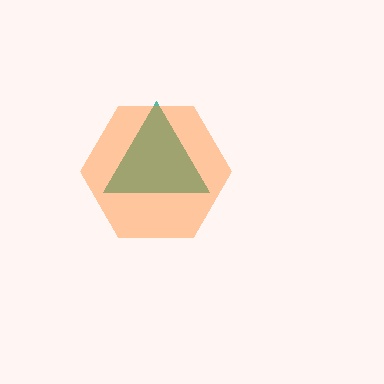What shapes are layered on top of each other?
The layered shapes are: a teal triangle, an orange hexagon.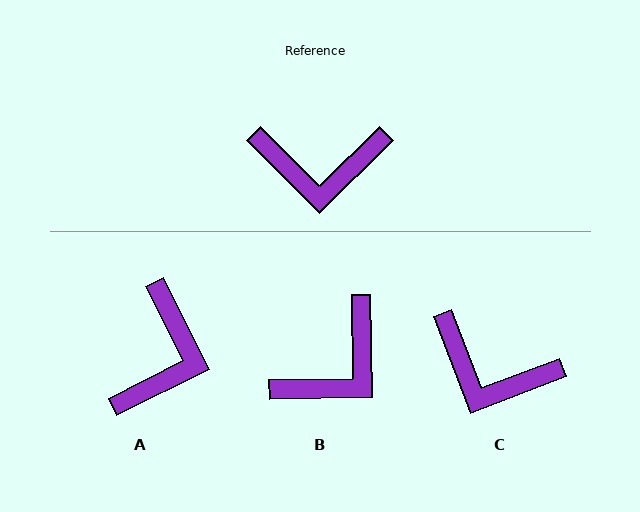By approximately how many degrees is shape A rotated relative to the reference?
Approximately 72 degrees counter-clockwise.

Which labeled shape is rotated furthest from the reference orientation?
A, about 72 degrees away.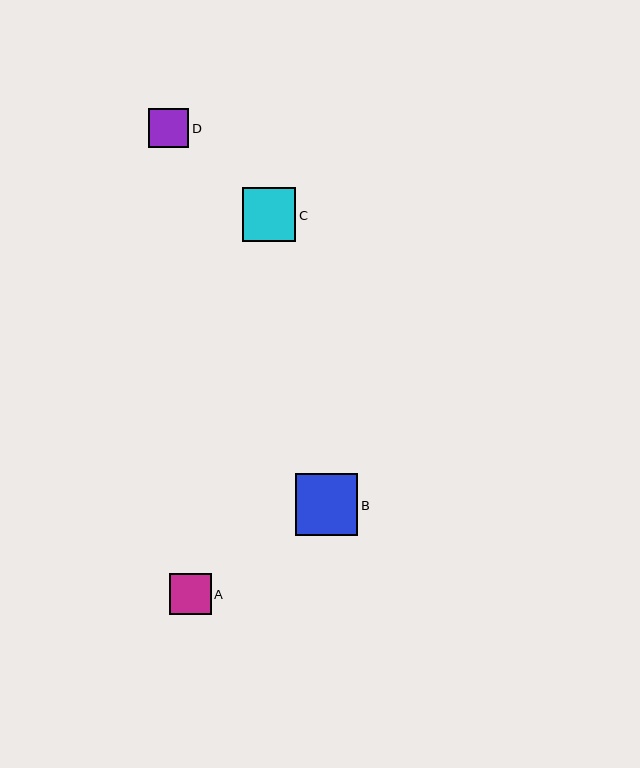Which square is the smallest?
Square D is the smallest with a size of approximately 40 pixels.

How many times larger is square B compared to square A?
Square B is approximately 1.5 times the size of square A.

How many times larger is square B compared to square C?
Square B is approximately 1.2 times the size of square C.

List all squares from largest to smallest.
From largest to smallest: B, C, A, D.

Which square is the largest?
Square B is the largest with a size of approximately 62 pixels.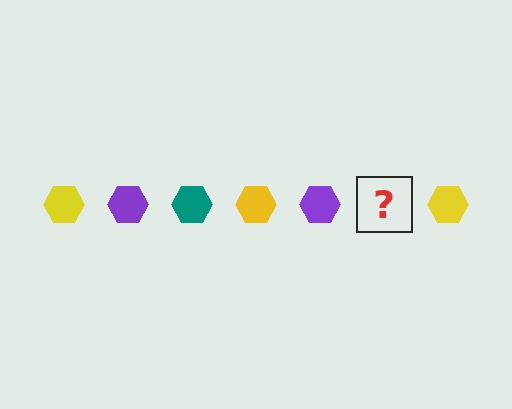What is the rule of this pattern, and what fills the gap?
The rule is that the pattern cycles through yellow, purple, teal hexagons. The gap should be filled with a teal hexagon.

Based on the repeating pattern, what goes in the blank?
The blank should be a teal hexagon.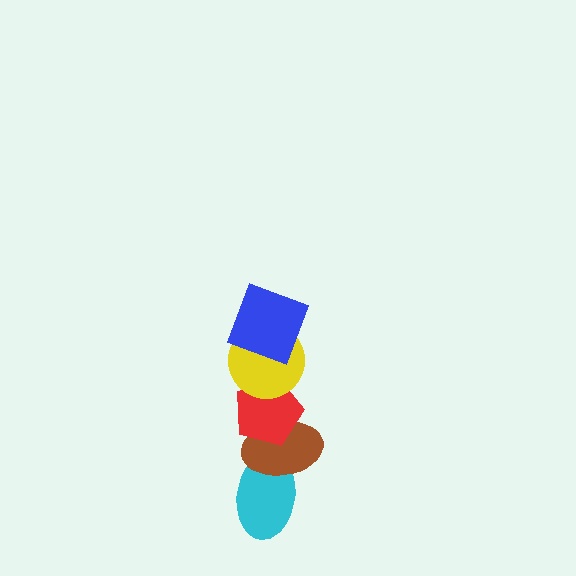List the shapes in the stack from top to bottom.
From top to bottom: the blue square, the yellow circle, the red pentagon, the brown ellipse, the cyan ellipse.